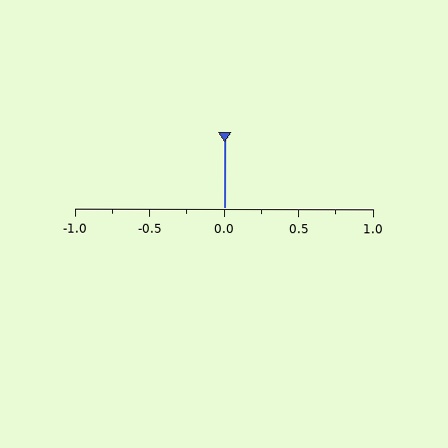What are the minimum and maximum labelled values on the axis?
The axis runs from -1.0 to 1.0.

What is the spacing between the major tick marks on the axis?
The major ticks are spaced 0.5 apart.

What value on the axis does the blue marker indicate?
The marker indicates approximately 0.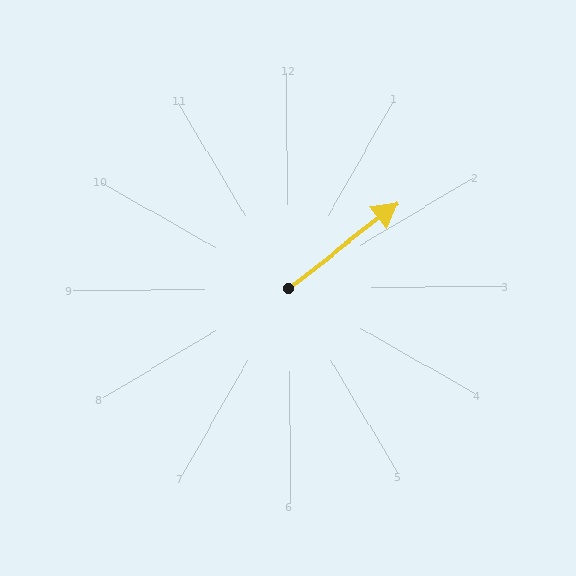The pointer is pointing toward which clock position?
Roughly 2 o'clock.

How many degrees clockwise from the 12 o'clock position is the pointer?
Approximately 53 degrees.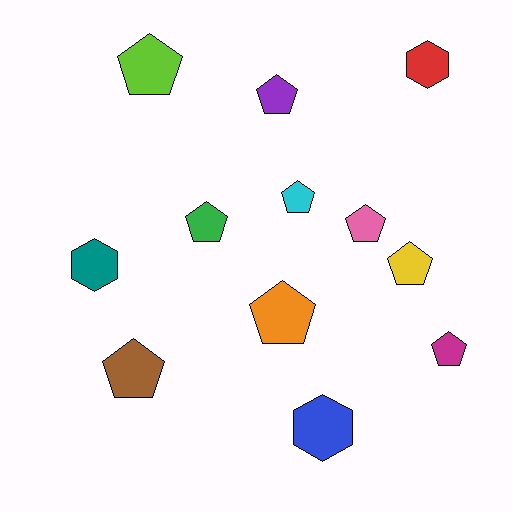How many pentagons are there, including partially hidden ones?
There are 9 pentagons.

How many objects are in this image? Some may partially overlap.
There are 12 objects.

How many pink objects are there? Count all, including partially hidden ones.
There is 1 pink object.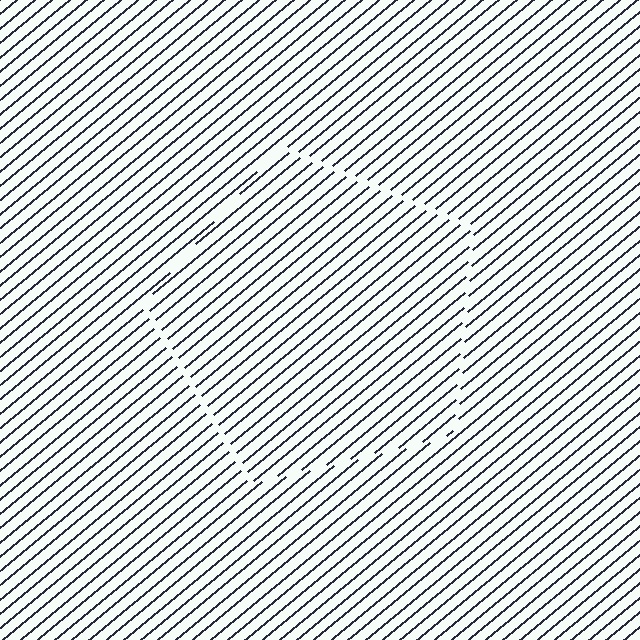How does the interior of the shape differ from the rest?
The interior of the shape contains the same grating, shifted by half a period — the contour is defined by the phase discontinuity where line-ends from the inner and outer gratings abut.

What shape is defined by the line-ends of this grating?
An illusory pentagon. The interior of the shape contains the same grating, shifted by half a period — the contour is defined by the phase discontinuity where line-ends from the inner and outer gratings abut.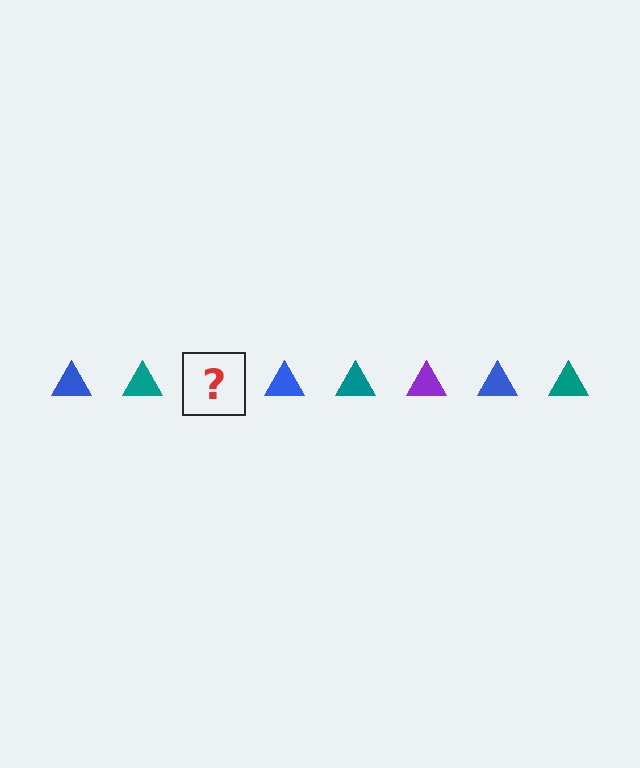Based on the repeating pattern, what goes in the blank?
The blank should be a purple triangle.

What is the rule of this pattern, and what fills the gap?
The rule is that the pattern cycles through blue, teal, purple triangles. The gap should be filled with a purple triangle.